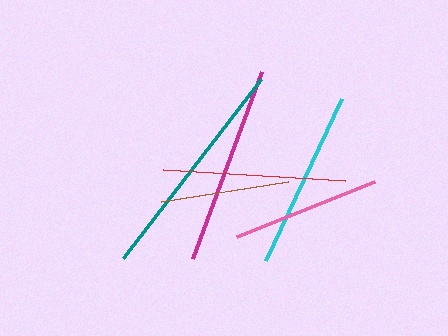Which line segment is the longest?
The teal line is the longest at approximately 226 pixels.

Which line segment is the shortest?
The brown line is the shortest at approximately 128 pixels.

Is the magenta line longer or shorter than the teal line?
The teal line is longer than the magenta line.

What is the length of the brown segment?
The brown segment is approximately 128 pixels long.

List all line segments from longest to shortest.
From longest to shortest: teal, magenta, red, cyan, pink, brown.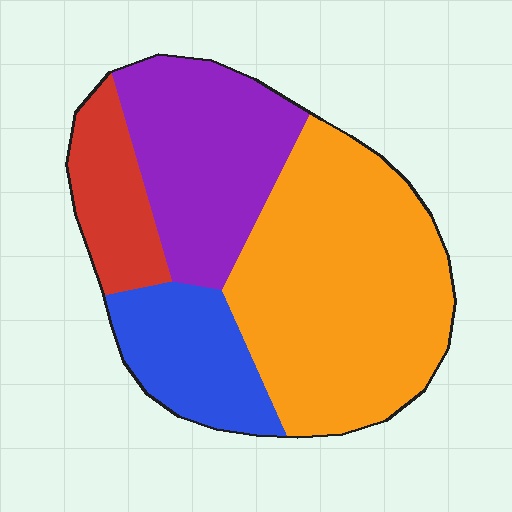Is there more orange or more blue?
Orange.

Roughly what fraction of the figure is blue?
Blue takes up less than a sixth of the figure.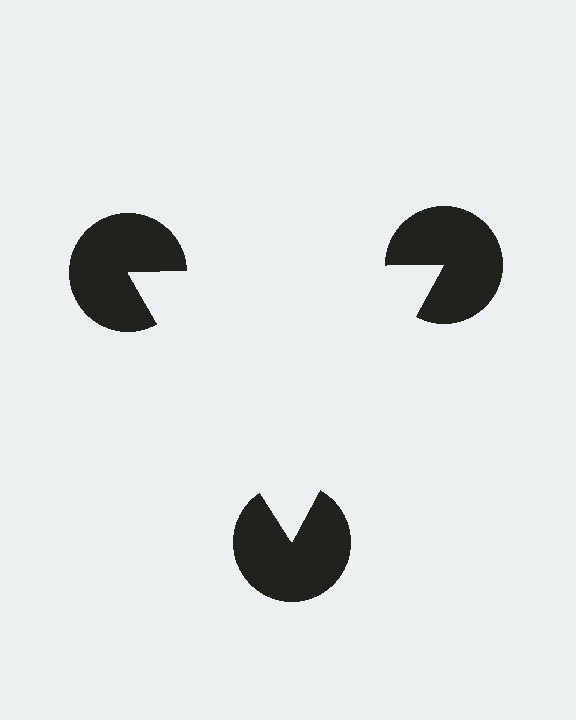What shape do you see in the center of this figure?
An illusory triangle — its edges are inferred from the aligned wedge cuts in the pac-man discs, not physically drawn.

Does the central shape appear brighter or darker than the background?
It typically appears slightly brighter than the background, even though no actual brightness change is drawn.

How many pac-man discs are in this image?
There are 3 — one at each vertex of the illusory triangle.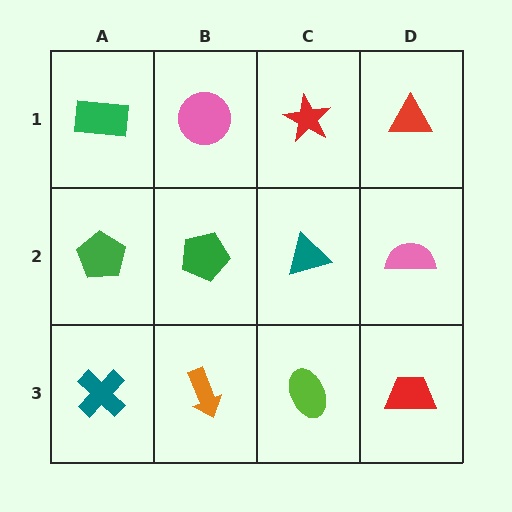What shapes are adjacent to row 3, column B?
A green pentagon (row 2, column B), a teal cross (row 3, column A), a lime ellipse (row 3, column C).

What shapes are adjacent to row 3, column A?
A green pentagon (row 2, column A), an orange arrow (row 3, column B).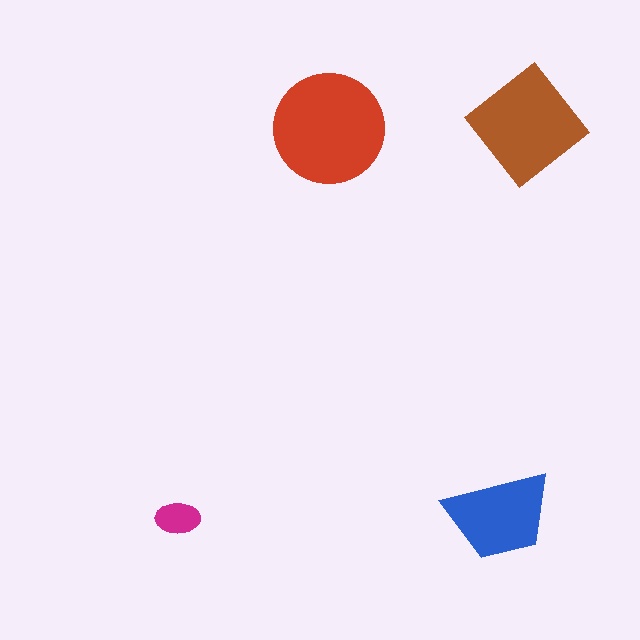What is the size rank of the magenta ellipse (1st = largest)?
4th.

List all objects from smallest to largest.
The magenta ellipse, the blue trapezoid, the brown diamond, the red circle.